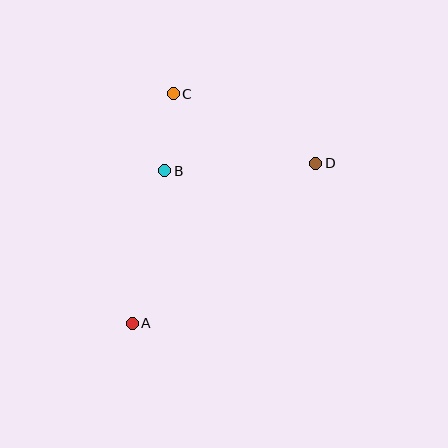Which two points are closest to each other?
Points B and C are closest to each other.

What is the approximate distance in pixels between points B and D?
The distance between B and D is approximately 151 pixels.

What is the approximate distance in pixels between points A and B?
The distance between A and B is approximately 156 pixels.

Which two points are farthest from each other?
Points A and D are farthest from each other.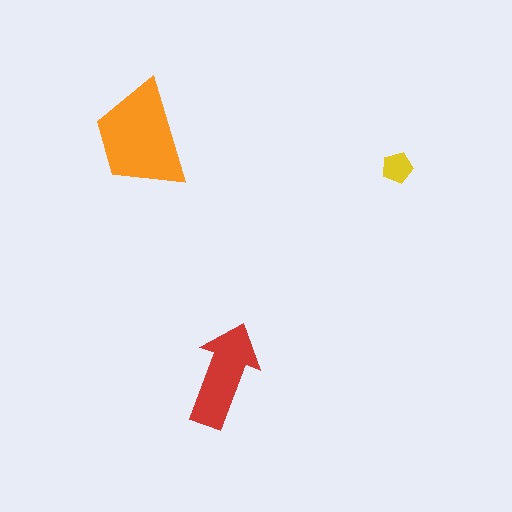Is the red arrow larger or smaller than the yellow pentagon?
Larger.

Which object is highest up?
The orange trapezoid is topmost.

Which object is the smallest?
The yellow pentagon.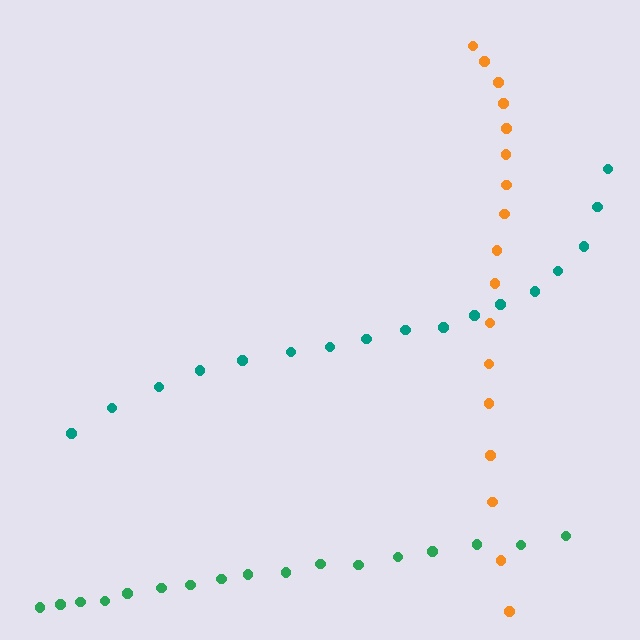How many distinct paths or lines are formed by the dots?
There are 3 distinct paths.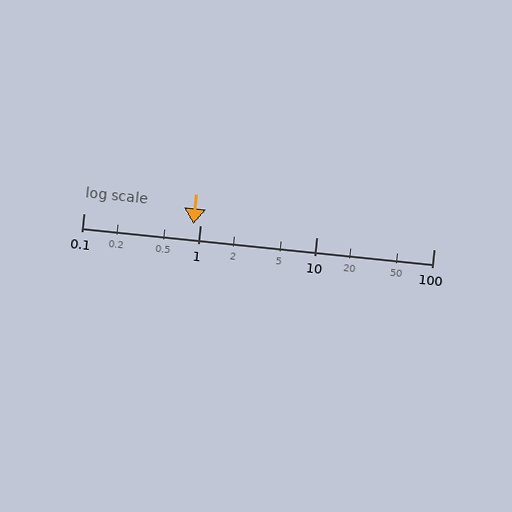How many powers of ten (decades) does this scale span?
The scale spans 3 decades, from 0.1 to 100.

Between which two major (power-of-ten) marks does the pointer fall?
The pointer is between 0.1 and 1.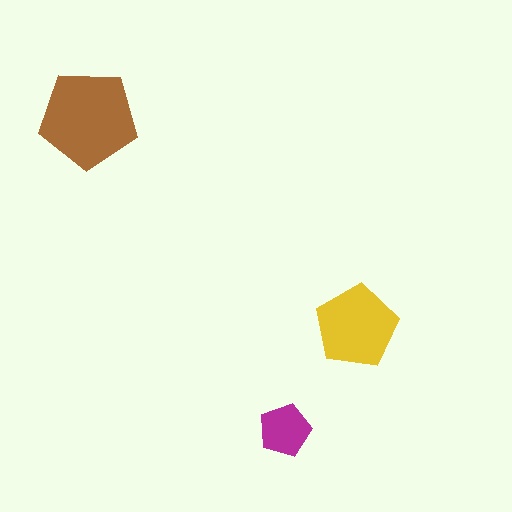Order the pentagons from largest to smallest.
the brown one, the yellow one, the magenta one.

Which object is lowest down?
The magenta pentagon is bottommost.